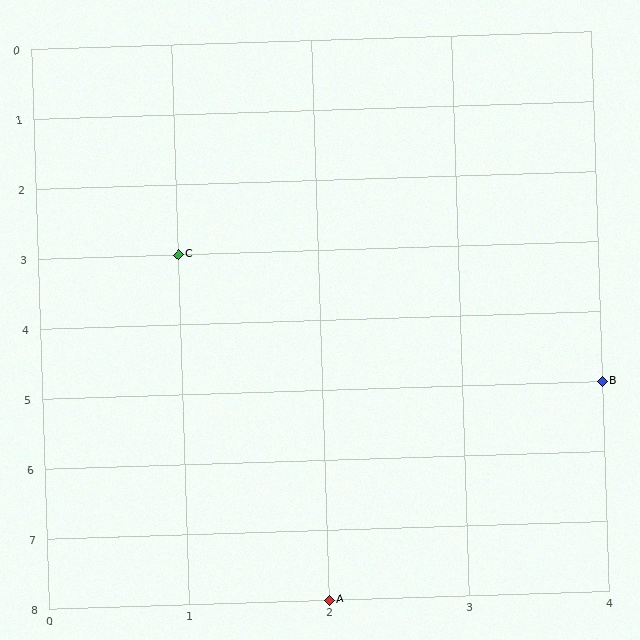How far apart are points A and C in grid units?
Points A and C are 1 column and 5 rows apart (about 5.1 grid units diagonally).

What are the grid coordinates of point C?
Point C is at grid coordinates (1, 3).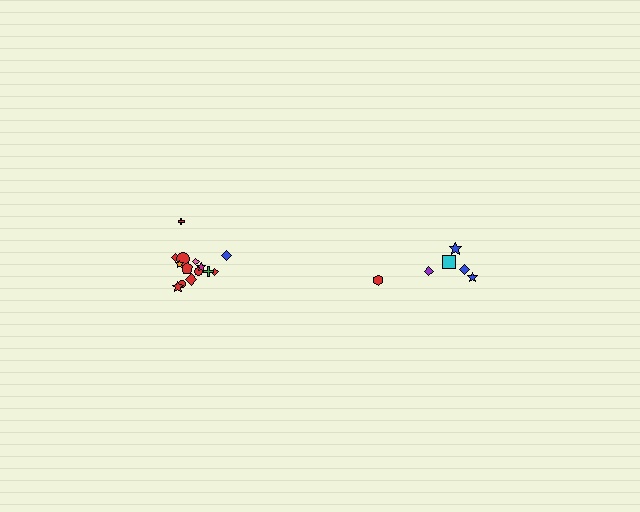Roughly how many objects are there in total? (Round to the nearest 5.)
Roughly 20 objects in total.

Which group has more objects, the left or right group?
The left group.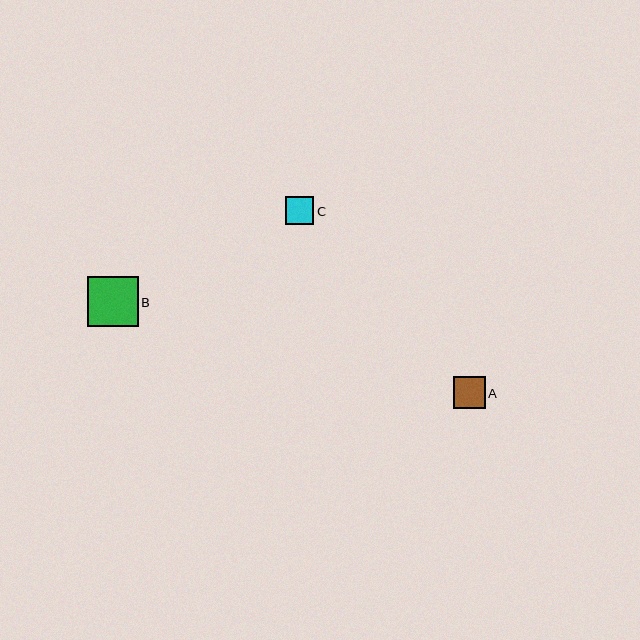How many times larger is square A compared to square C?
Square A is approximately 1.1 times the size of square C.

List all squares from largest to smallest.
From largest to smallest: B, A, C.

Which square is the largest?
Square B is the largest with a size of approximately 50 pixels.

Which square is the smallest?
Square C is the smallest with a size of approximately 28 pixels.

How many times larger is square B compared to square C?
Square B is approximately 1.8 times the size of square C.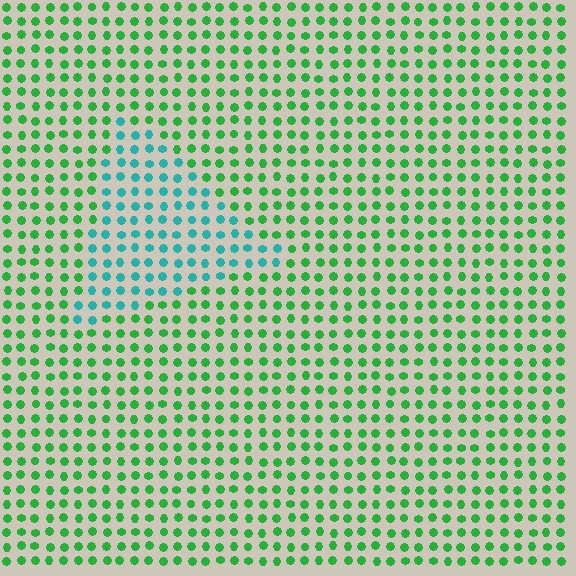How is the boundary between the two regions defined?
The boundary is defined purely by a slight shift in hue (about 48 degrees). Spacing, size, and orientation are identical on both sides.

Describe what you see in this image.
The image is filled with small green elements in a uniform arrangement. A triangle-shaped region is visible where the elements are tinted to a slightly different hue, forming a subtle color boundary.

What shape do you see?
I see a triangle.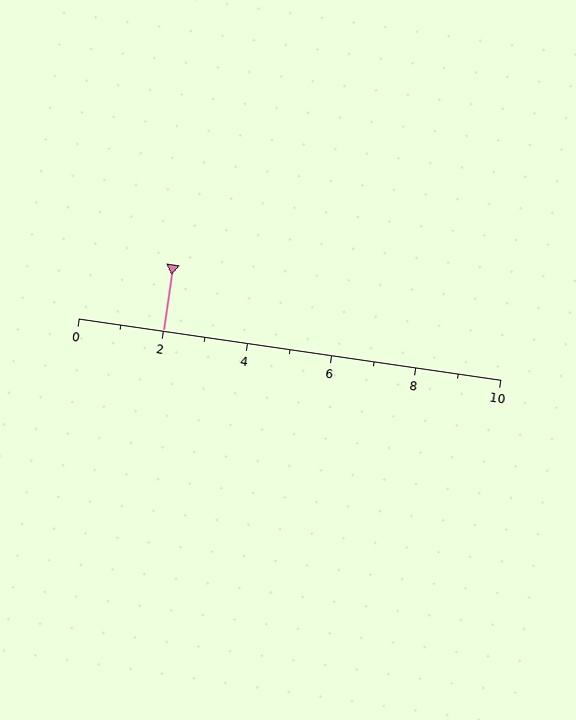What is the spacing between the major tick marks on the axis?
The major ticks are spaced 2 apart.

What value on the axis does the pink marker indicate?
The marker indicates approximately 2.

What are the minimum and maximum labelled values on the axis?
The axis runs from 0 to 10.